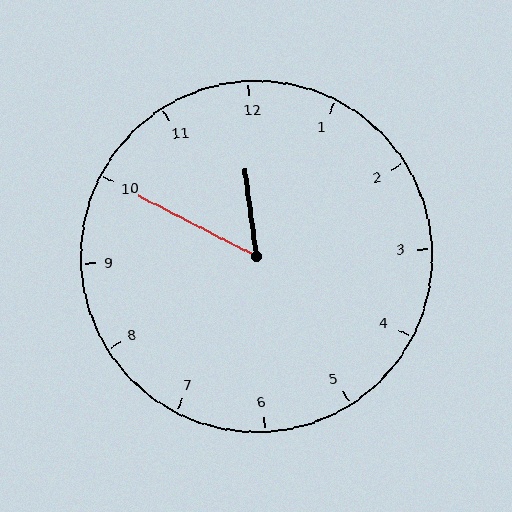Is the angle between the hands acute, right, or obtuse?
It is acute.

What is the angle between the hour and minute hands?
Approximately 55 degrees.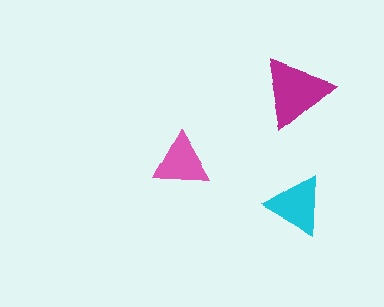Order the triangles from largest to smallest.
the magenta one, the cyan one, the pink one.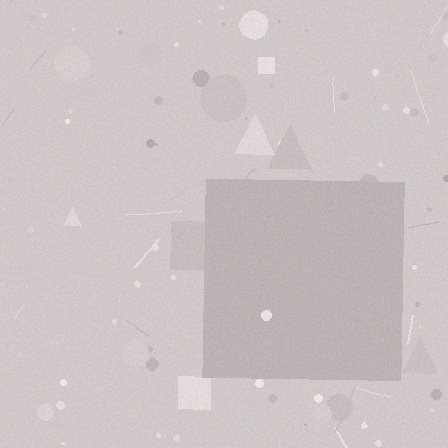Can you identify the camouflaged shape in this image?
The camouflaged shape is a square.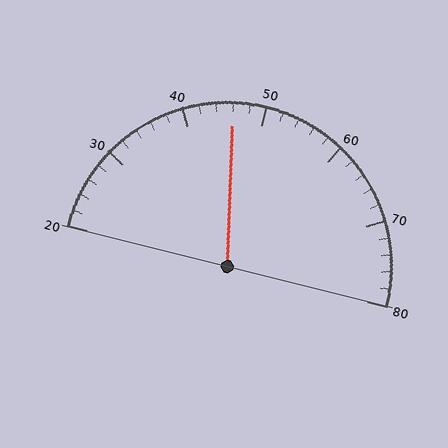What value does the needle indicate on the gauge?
The needle indicates approximately 46.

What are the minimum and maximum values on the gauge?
The gauge ranges from 20 to 80.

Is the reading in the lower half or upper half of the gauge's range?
The reading is in the lower half of the range (20 to 80).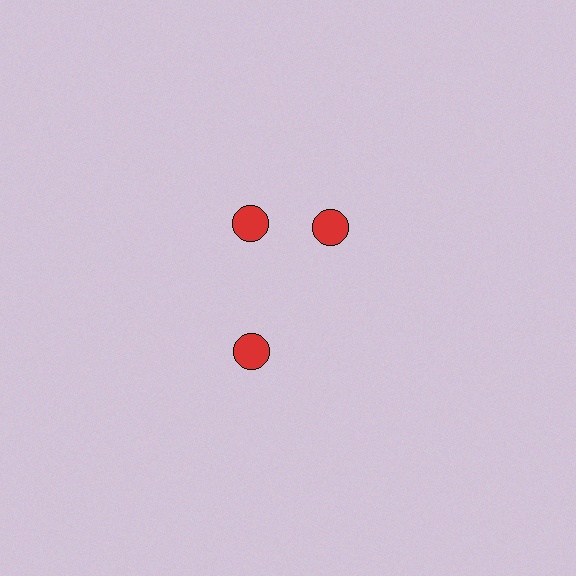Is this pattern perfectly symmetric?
No. The 3 red circles are arranged in a ring, but one element near the 3 o'clock position is rotated out of alignment along the ring, breaking the 3-fold rotational symmetry.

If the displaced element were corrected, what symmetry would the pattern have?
It would have 3-fold rotational symmetry — the pattern would map onto itself every 120 degrees.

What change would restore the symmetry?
The symmetry would be restored by rotating it back into even spacing with its neighbors so that all 3 circles sit at equal angles and equal distance from the center.